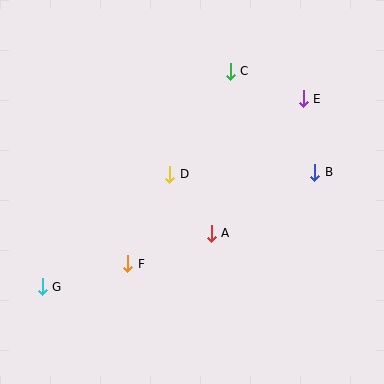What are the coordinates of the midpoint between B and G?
The midpoint between B and G is at (179, 230).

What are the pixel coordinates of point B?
Point B is at (315, 172).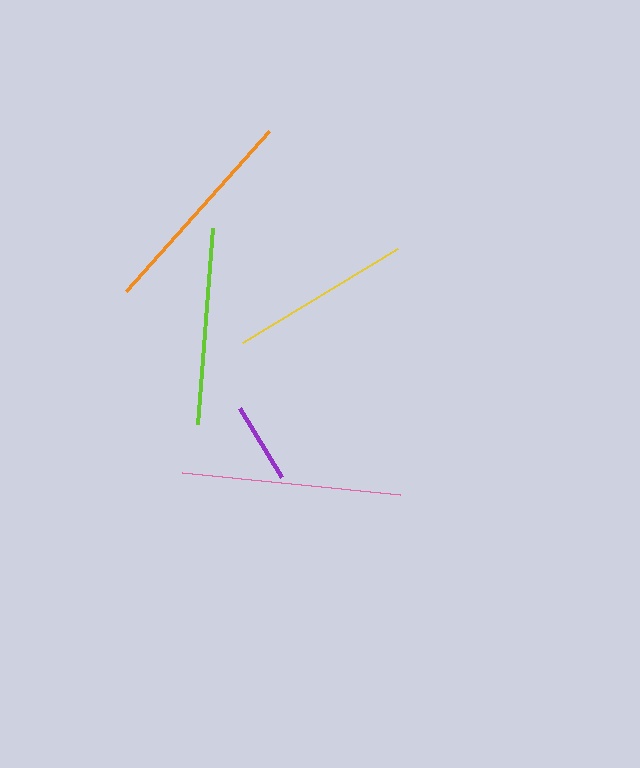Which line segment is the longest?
The pink line is the longest at approximately 219 pixels.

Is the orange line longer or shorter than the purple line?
The orange line is longer than the purple line.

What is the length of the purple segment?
The purple segment is approximately 81 pixels long.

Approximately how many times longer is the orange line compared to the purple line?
The orange line is approximately 2.6 times the length of the purple line.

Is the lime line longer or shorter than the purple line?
The lime line is longer than the purple line.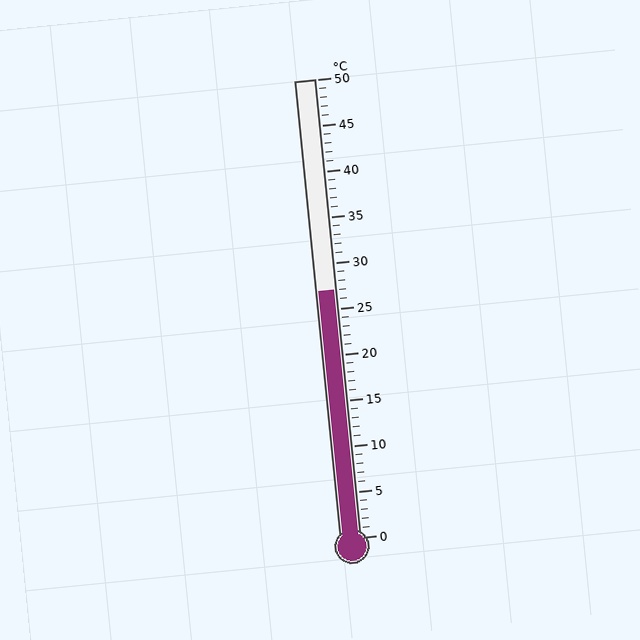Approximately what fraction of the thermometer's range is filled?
The thermometer is filled to approximately 55% of its range.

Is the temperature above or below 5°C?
The temperature is above 5°C.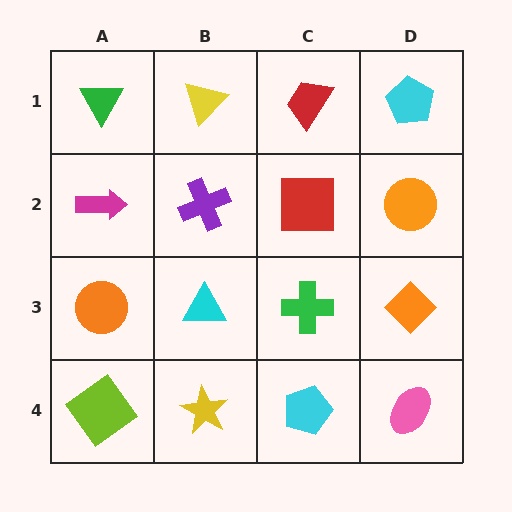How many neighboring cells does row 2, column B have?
4.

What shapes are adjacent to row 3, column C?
A red square (row 2, column C), a cyan pentagon (row 4, column C), a cyan triangle (row 3, column B), an orange diamond (row 3, column D).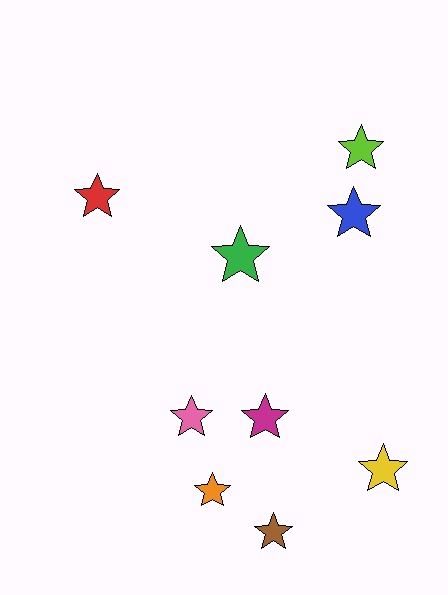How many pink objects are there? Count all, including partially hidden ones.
There is 1 pink object.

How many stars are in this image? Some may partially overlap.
There are 9 stars.